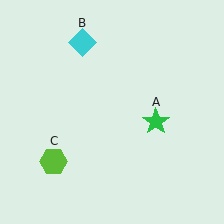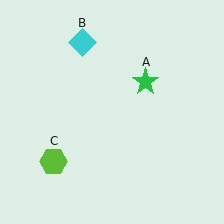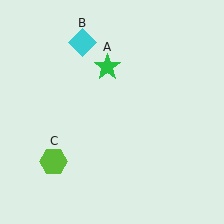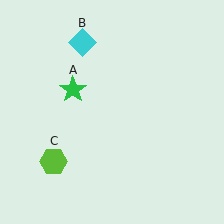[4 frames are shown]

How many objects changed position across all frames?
1 object changed position: green star (object A).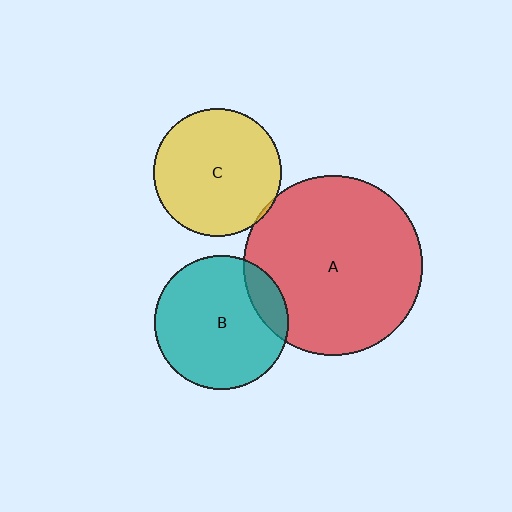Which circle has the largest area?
Circle A (red).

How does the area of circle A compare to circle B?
Approximately 1.8 times.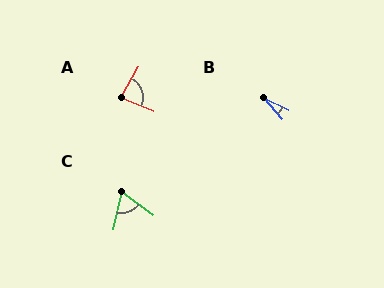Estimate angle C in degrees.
Approximately 66 degrees.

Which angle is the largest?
A, at approximately 82 degrees.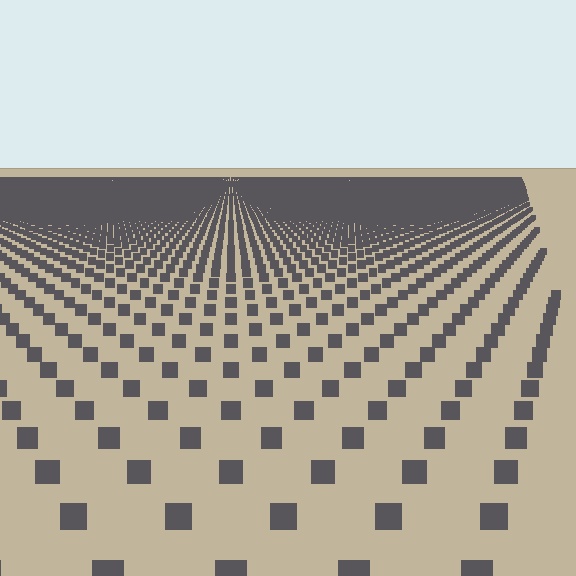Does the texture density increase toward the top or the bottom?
Density increases toward the top.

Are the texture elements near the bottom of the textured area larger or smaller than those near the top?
Larger. Near the bottom, elements are closer to the viewer and appear at a bigger on-screen size.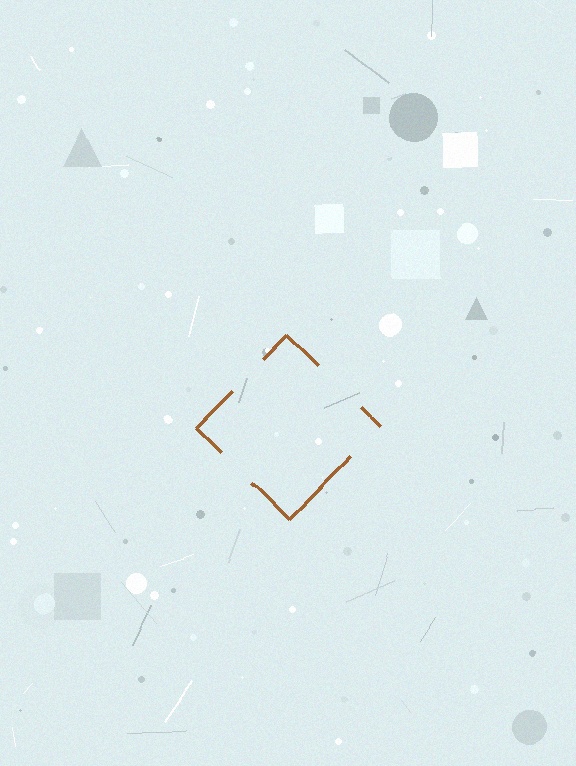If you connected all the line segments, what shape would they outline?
They would outline a diamond.